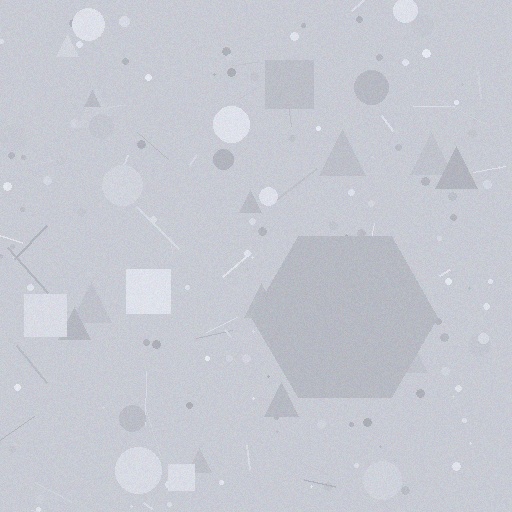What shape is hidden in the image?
A hexagon is hidden in the image.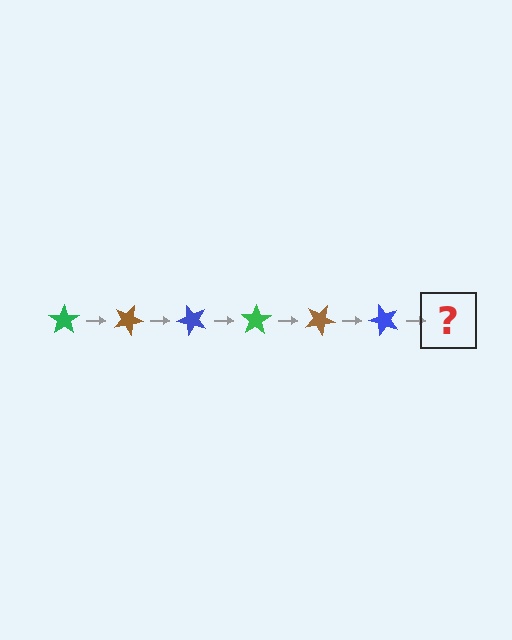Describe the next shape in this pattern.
It should be a green star, rotated 150 degrees from the start.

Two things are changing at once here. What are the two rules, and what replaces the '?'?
The two rules are that it rotates 25 degrees each step and the color cycles through green, brown, and blue. The '?' should be a green star, rotated 150 degrees from the start.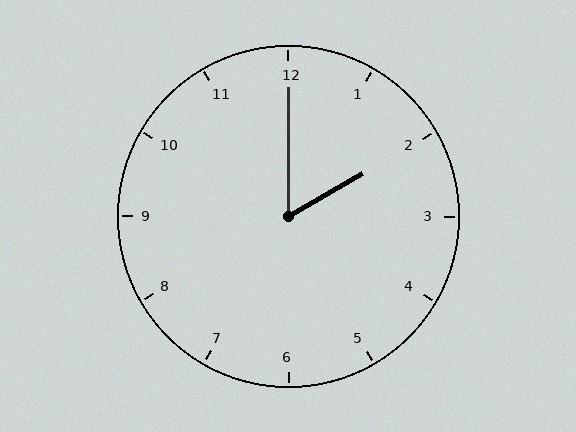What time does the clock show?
2:00.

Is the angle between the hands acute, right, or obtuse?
It is acute.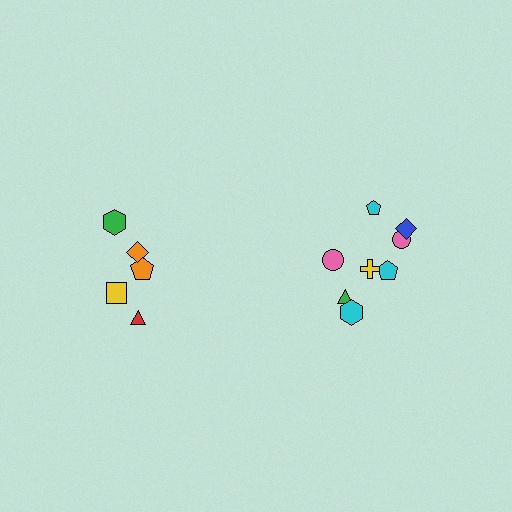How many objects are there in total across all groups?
There are 13 objects.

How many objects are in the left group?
There are 5 objects.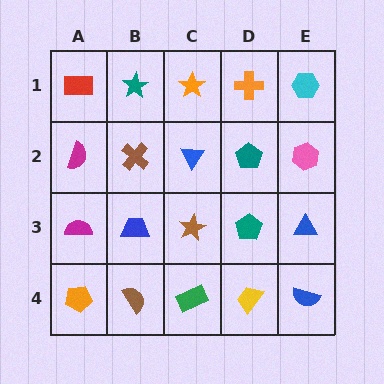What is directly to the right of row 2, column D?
A pink hexagon.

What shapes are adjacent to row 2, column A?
A red rectangle (row 1, column A), a magenta semicircle (row 3, column A), a brown cross (row 2, column B).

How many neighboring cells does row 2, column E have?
3.